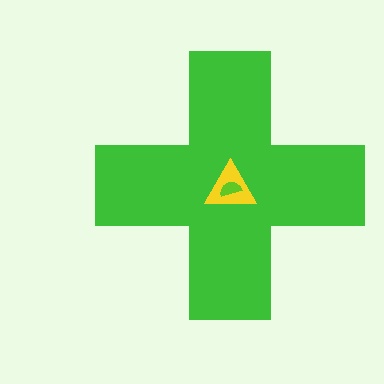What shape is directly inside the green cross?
The yellow triangle.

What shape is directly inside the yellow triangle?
The lime semicircle.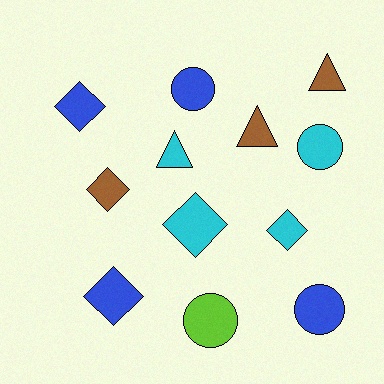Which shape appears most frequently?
Diamond, with 5 objects.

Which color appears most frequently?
Blue, with 4 objects.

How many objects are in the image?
There are 12 objects.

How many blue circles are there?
There are 2 blue circles.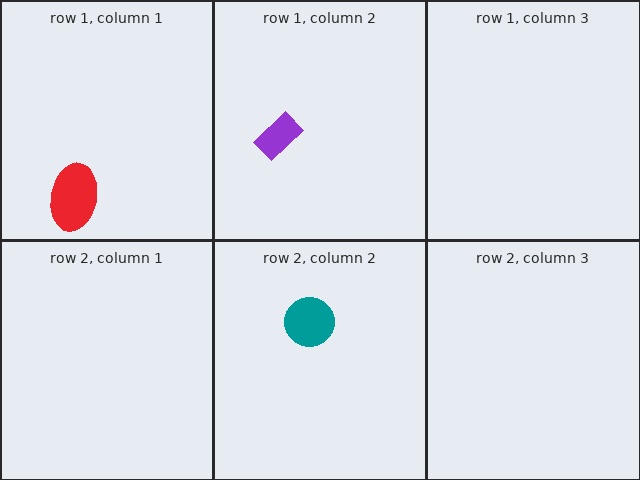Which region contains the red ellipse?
The row 1, column 1 region.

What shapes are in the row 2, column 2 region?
The teal circle.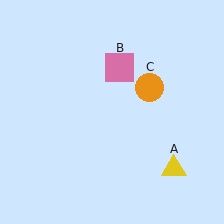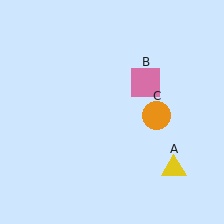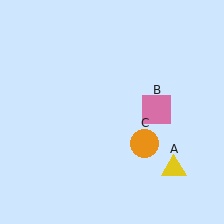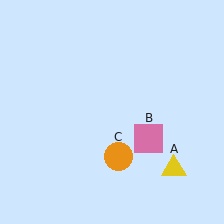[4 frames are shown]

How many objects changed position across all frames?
2 objects changed position: pink square (object B), orange circle (object C).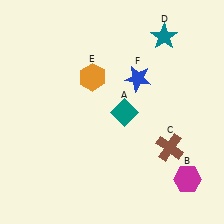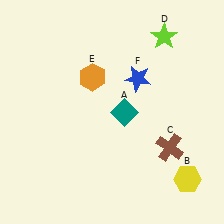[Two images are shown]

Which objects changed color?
B changed from magenta to yellow. D changed from teal to lime.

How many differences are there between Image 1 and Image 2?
There are 2 differences between the two images.